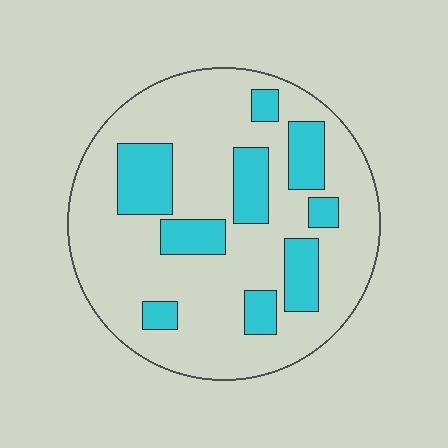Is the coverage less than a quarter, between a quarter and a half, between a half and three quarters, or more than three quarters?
Less than a quarter.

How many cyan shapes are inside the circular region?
9.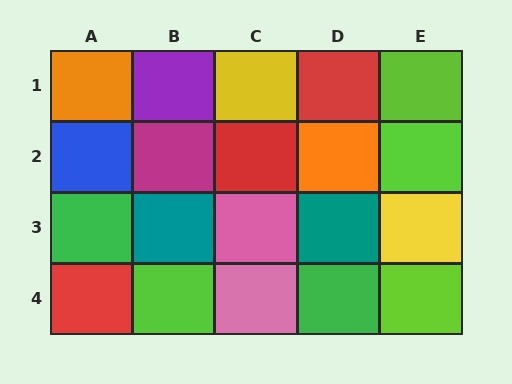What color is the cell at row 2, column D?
Orange.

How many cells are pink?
2 cells are pink.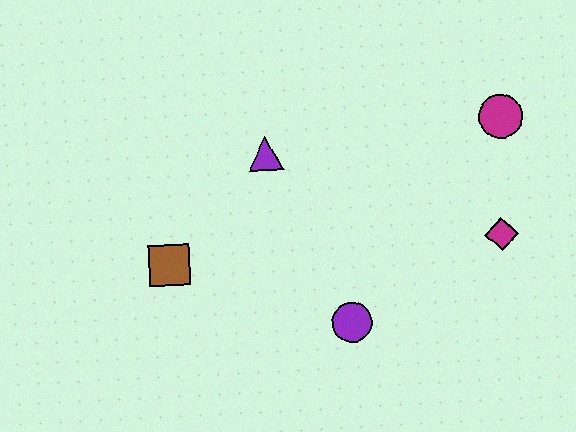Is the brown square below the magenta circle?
Yes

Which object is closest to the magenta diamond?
The magenta circle is closest to the magenta diamond.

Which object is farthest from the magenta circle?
The brown square is farthest from the magenta circle.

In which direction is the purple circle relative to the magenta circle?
The purple circle is below the magenta circle.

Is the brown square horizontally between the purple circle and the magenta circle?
No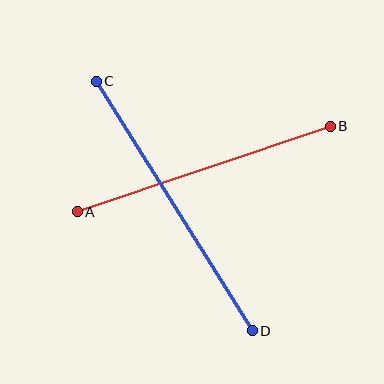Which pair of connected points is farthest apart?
Points C and D are farthest apart.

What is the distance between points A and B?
The distance is approximately 267 pixels.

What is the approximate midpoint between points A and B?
The midpoint is at approximately (204, 169) pixels.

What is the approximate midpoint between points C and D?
The midpoint is at approximately (174, 206) pixels.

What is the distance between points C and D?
The distance is approximately 294 pixels.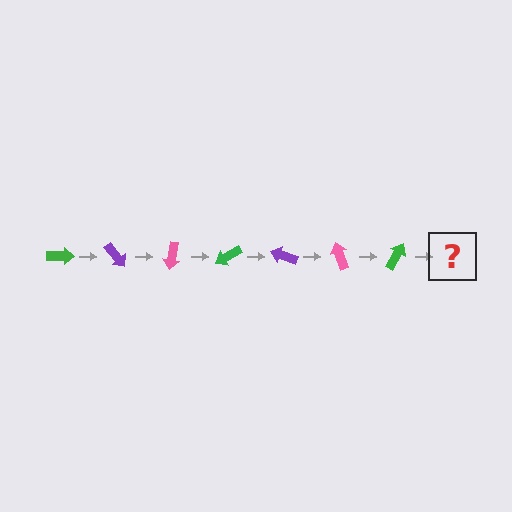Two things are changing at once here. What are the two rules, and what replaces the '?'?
The two rules are that it rotates 50 degrees each step and the color cycles through green, purple, and pink. The '?' should be a purple arrow, rotated 350 degrees from the start.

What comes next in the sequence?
The next element should be a purple arrow, rotated 350 degrees from the start.